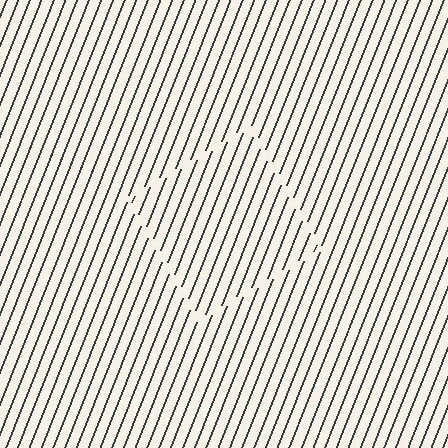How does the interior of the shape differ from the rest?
The interior of the shape contains the same grating, shifted by half a period — the contour is defined by the phase discontinuity where line-ends from the inner and outer gratings abut.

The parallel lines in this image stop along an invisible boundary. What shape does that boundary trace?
An illusory square. The interior of the shape contains the same grating, shifted by half a period — the contour is defined by the phase discontinuity where line-ends from the inner and outer gratings abut.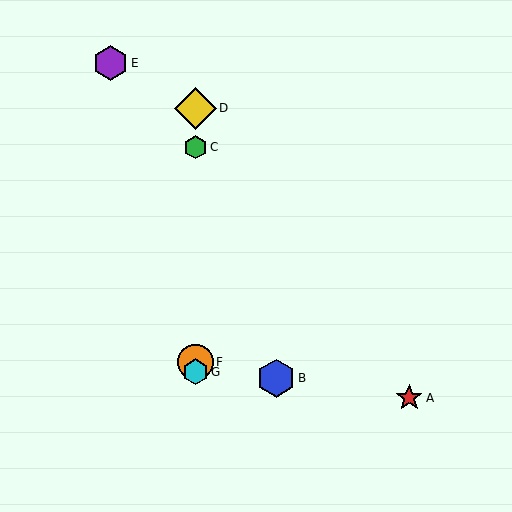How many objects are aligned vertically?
4 objects (C, D, F, G) are aligned vertically.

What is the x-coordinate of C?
Object C is at x≈195.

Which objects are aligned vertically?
Objects C, D, F, G are aligned vertically.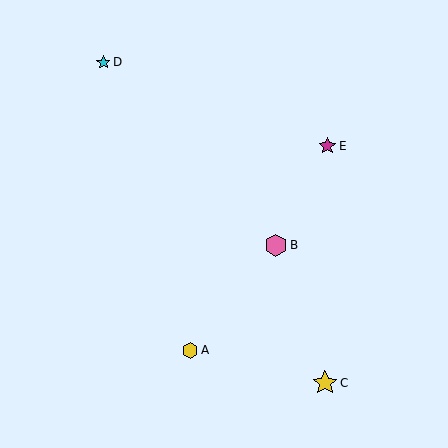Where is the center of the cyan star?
The center of the cyan star is at (103, 62).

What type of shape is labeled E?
Shape E is a magenta star.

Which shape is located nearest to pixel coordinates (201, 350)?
The yellow hexagon (labeled A) at (190, 350) is nearest to that location.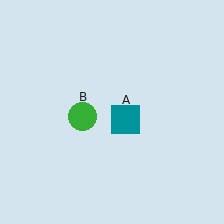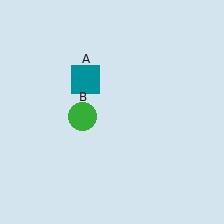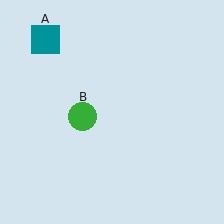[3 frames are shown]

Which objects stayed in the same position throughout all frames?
Green circle (object B) remained stationary.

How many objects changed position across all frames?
1 object changed position: teal square (object A).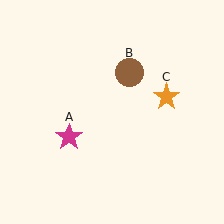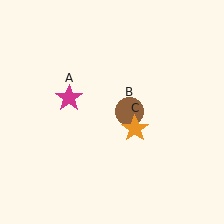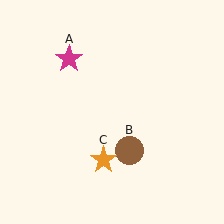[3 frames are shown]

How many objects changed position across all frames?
3 objects changed position: magenta star (object A), brown circle (object B), orange star (object C).